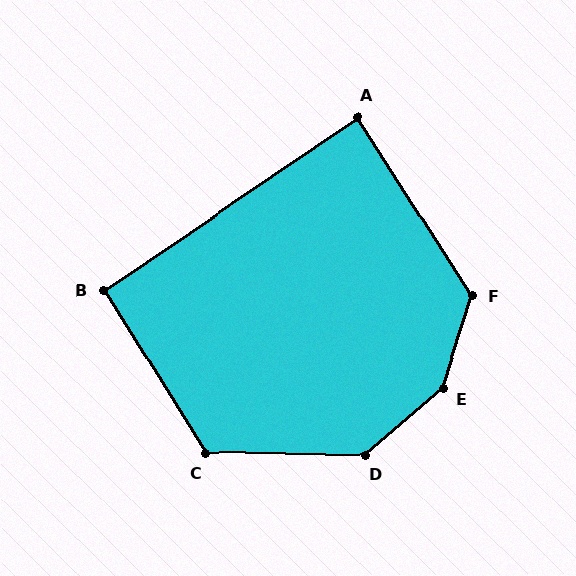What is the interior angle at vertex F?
Approximately 130 degrees (obtuse).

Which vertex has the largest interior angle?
E, at approximately 149 degrees.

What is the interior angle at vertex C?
Approximately 123 degrees (obtuse).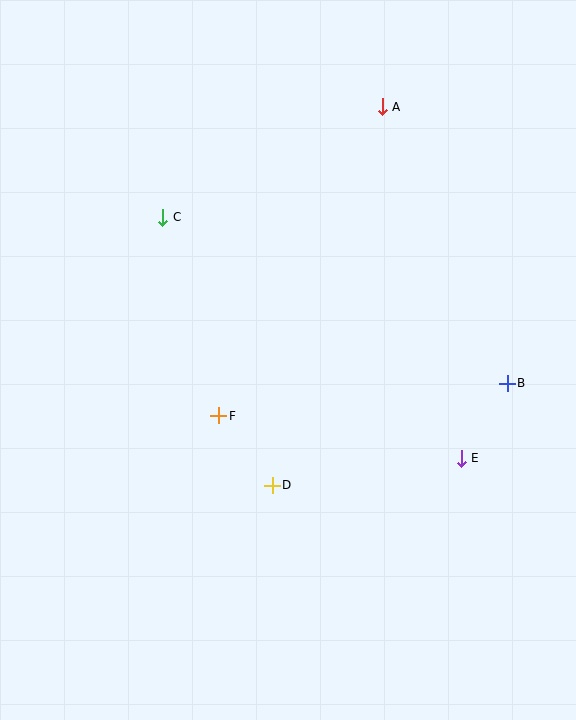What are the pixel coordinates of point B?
Point B is at (507, 383).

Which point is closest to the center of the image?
Point F at (219, 416) is closest to the center.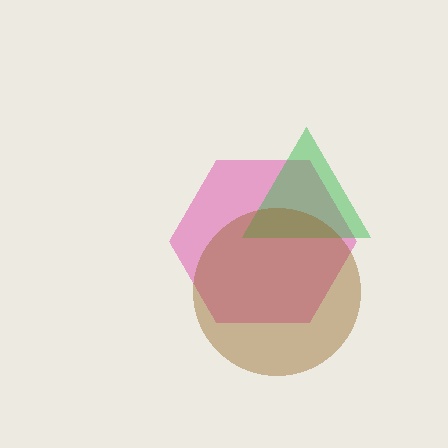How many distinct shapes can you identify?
There are 3 distinct shapes: a pink hexagon, a green triangle, a brown circle.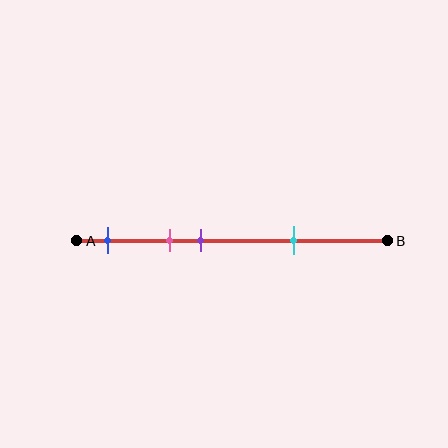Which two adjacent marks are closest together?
The pink and purple marks are the closest adjacent pair.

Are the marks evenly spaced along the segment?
No, the marks are not evenly spaced.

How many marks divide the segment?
There are 4 marks dividing the segment.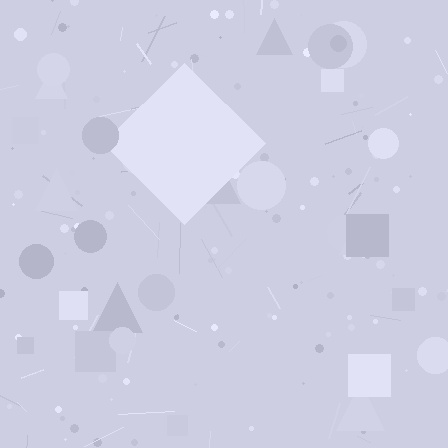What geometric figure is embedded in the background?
A diamond is embedded in the background.